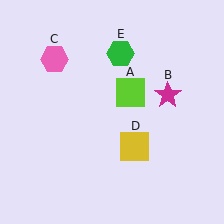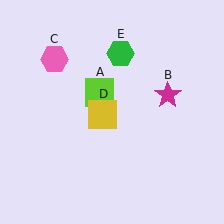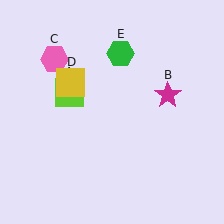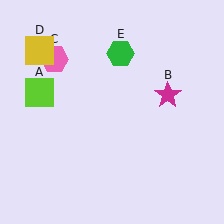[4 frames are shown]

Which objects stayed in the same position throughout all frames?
Magenta star (object B) and pink hexagon (object C) and green hexagon (object E) remained stationary.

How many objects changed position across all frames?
2 objects changed position: lime square (object A), yellow square (object D).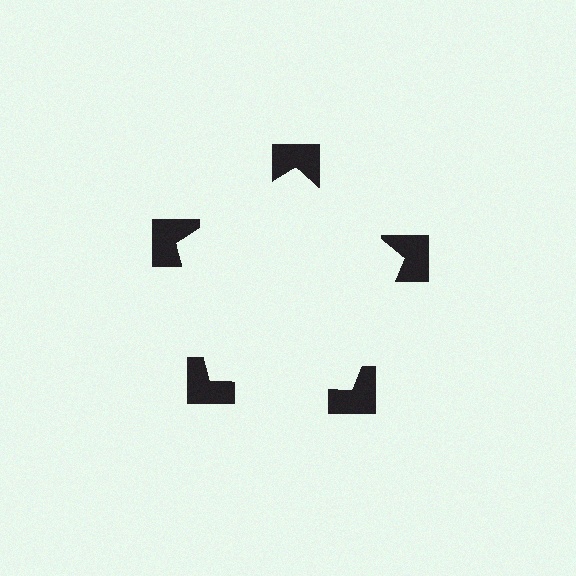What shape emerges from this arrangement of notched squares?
An illusory pentagon — its edges are inferred from the aligned wedge cuts in the notched squares, not physically drawn.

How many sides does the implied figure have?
5 sides.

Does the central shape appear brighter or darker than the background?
It typically appears slightly brighter than the background, even though no actual brightness change is drawn.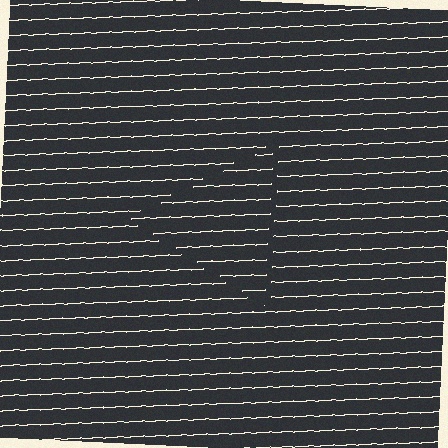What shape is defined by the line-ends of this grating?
An illusory triangle. The interior of the shape contains the same grating, shifted by half a period — the contour is defined by the phase discontinuity where line-ends from the inner and outer gratings abut.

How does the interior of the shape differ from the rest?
The interior of the shape contains the same grating, shifted by half a period — the contour is defined by the phase discontinuity where line-ends from the inner and outer gratings abut.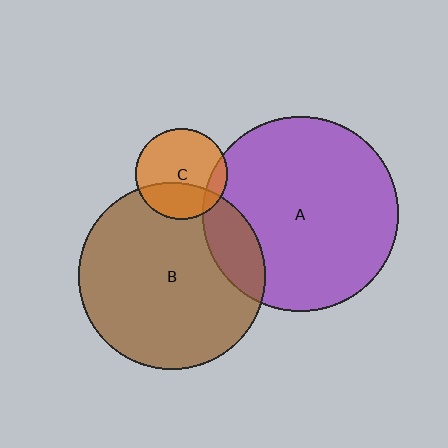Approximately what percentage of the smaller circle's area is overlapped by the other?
Approximately 30%.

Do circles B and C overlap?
Yes.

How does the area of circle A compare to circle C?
Approximately 4.5 times.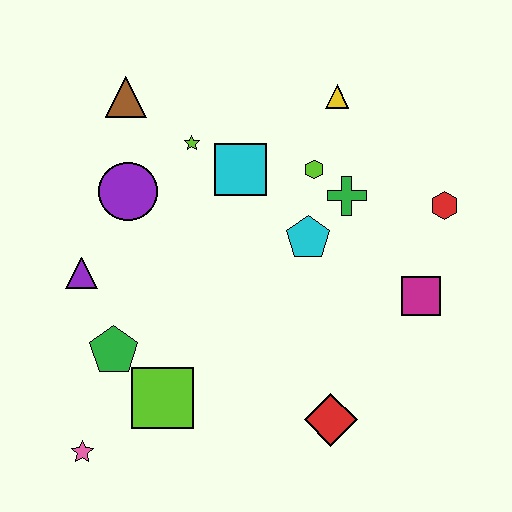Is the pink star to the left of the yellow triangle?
Yes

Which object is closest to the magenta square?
The red hexagon is closest to the magenta square.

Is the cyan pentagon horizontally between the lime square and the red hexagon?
Yes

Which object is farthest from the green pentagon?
The red hexagon is farthest from the green pentagon.